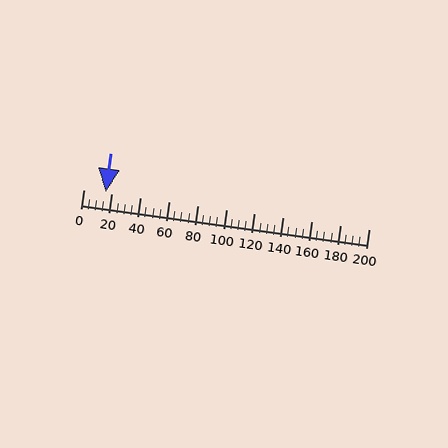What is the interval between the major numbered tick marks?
The major tick marks are spaced 20 units apart.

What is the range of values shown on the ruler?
The ruler shows values from 0 to 200.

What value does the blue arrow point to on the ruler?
The blue arrow points to approximately 16.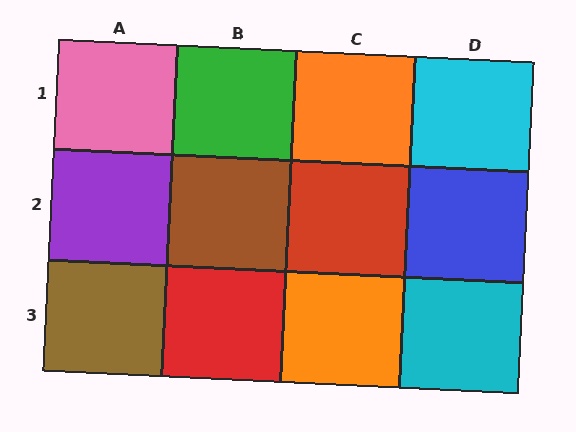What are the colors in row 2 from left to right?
Purple, brown, red, blue.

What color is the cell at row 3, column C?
Orange.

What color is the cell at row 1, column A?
Pink.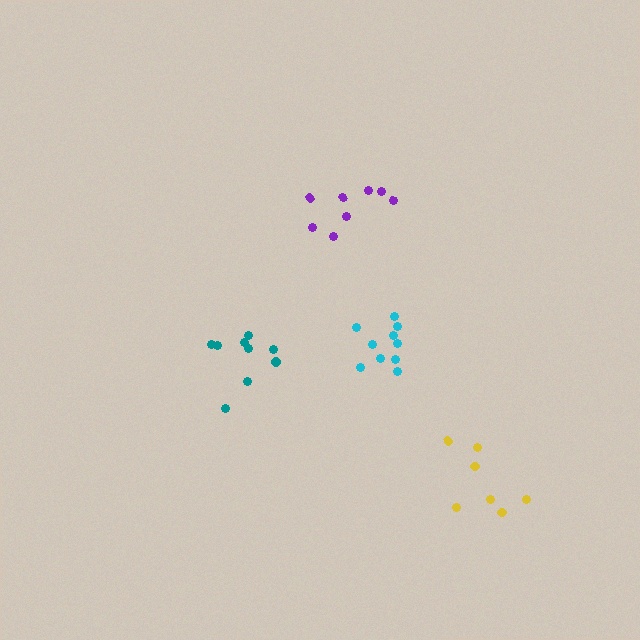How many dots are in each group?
Group 1: 8 dots, Group 2: 9 dots, Group 3: 10 dots, Group 4: 7 dots (34 total).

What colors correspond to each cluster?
The clusters are colored: purple, teal, cyan, yellow.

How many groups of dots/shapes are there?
There are 4 groups.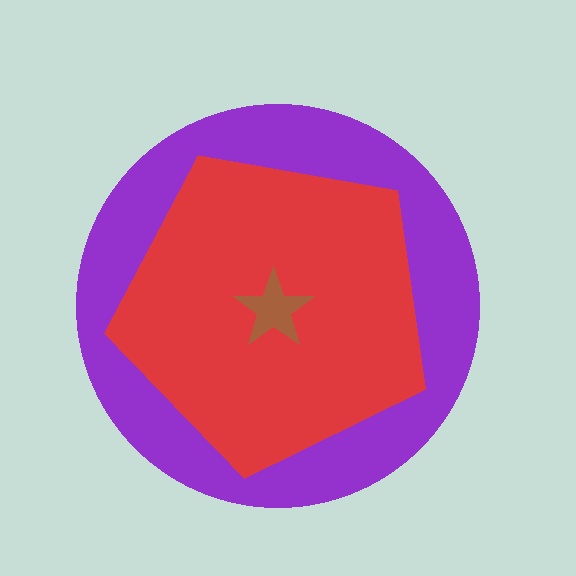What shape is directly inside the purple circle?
The red pentagon.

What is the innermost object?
The brown star.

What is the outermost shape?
The purple circle.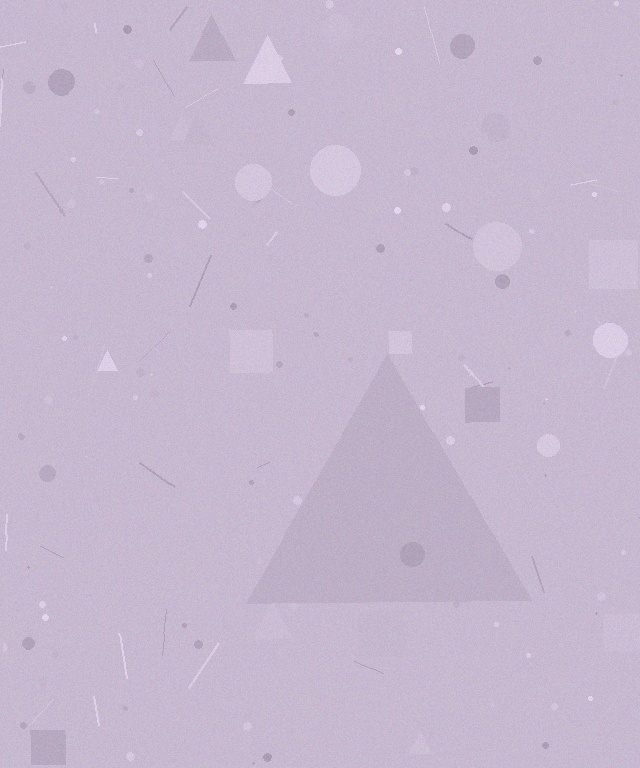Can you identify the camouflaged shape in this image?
The camouflaged shape is a triangle.